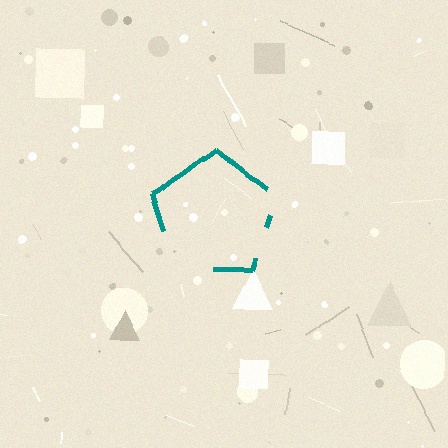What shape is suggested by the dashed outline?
The dashed outline suggests a pentagon.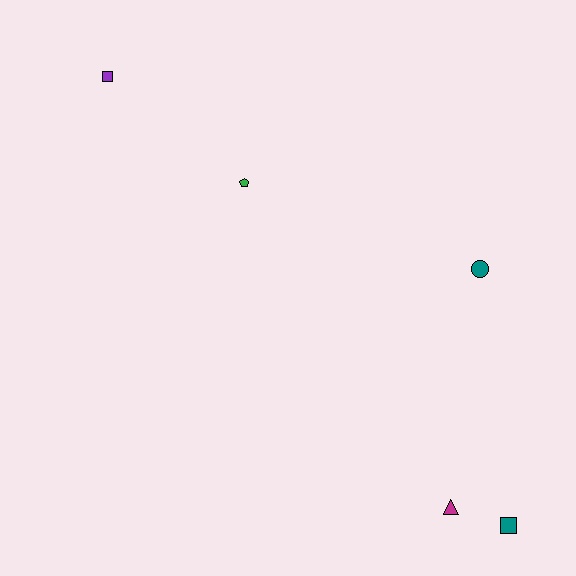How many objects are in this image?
There are 5 objects.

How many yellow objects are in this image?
There are no yellow objects.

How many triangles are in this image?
There is 1 triangle.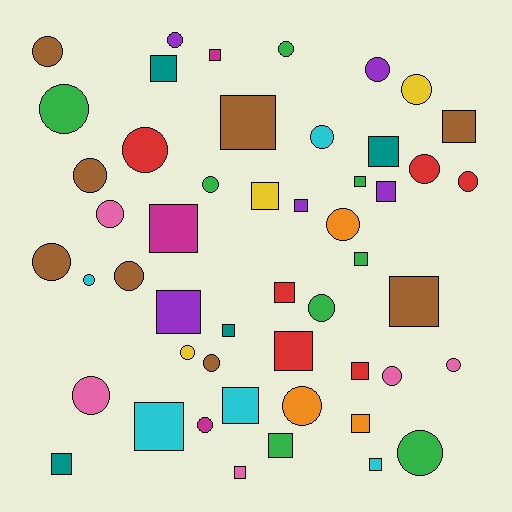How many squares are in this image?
There are 24 squares.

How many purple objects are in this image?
There are 5 purple objects.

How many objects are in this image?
There are 50 objects.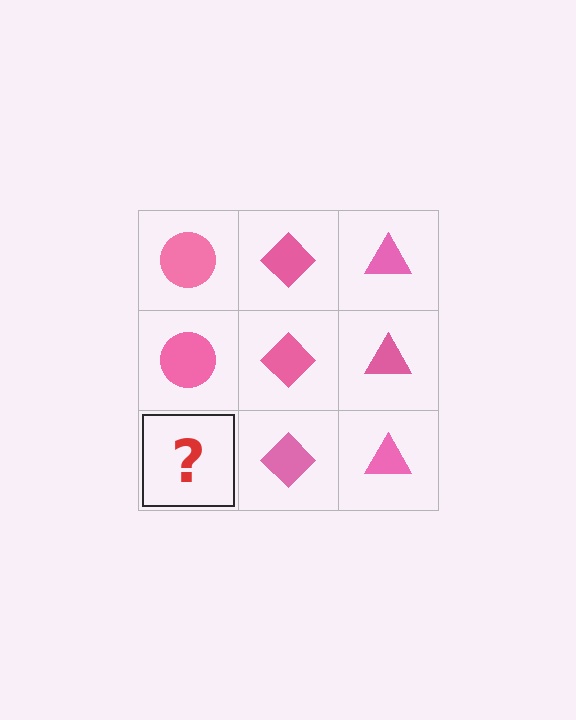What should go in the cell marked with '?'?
The missing cell should contain a pink circle.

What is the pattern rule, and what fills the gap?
The rule is that each column has a consistent shape. The gap should be filled with a pink circle.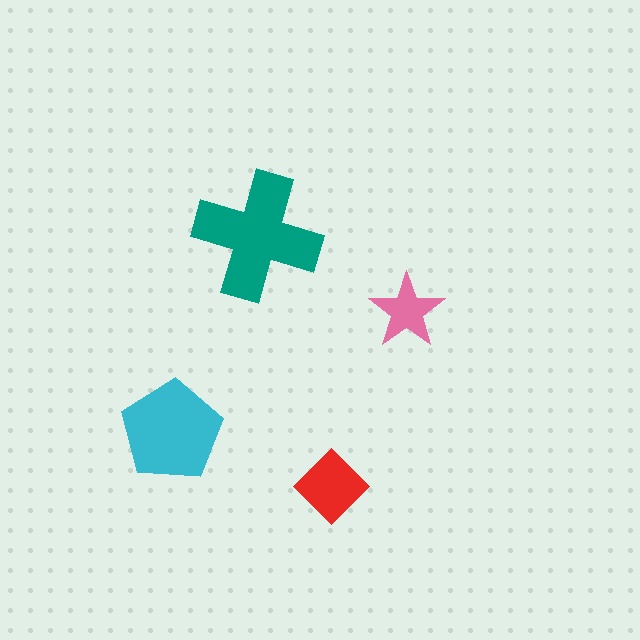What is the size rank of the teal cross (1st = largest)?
1st.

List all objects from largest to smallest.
The teal cross, the cyan pentagon, the red diamond, the pink star.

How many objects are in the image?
There are 4 objects in the image.